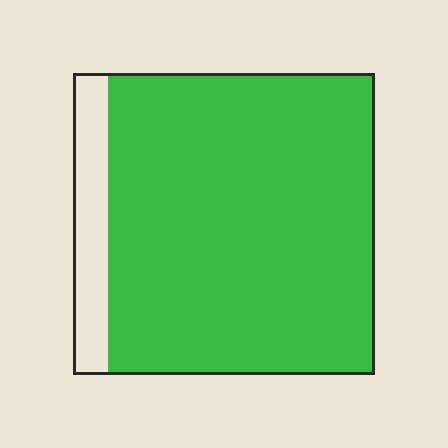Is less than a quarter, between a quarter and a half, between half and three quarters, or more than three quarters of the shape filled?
More than three quarters.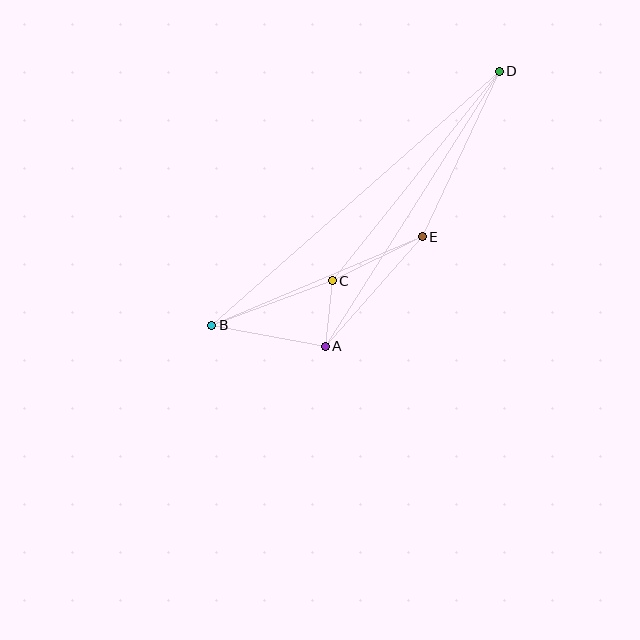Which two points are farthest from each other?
Points B and D are farthest from each other.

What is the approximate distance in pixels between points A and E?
The distance between A and E is approximately 147 pixels.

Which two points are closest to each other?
Points A and C are closest to each other.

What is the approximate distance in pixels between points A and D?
The distance between A and D is approximately 326 pixels.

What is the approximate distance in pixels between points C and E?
The distance between C and E is approximately 100 pixels.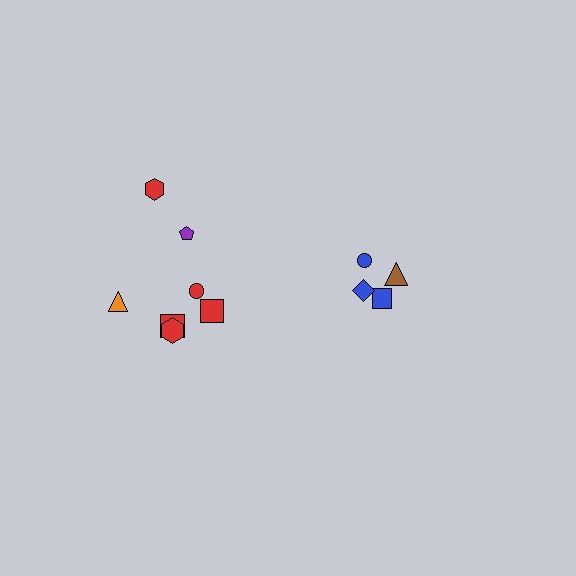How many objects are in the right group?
There are 4 objects.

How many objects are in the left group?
There are 7 objects.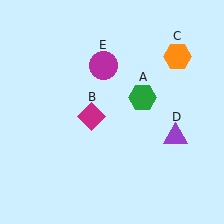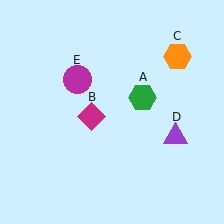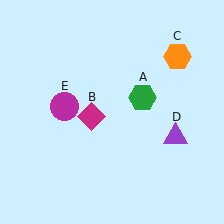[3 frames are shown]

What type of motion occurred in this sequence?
The magenta circle (object E) rotated counterclockwise around the center of the scene.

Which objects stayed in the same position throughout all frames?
Green hexagon (object A) and magenta diamond (object B) and orange hexagon (object C) and purple triangle (object D) remained stationary.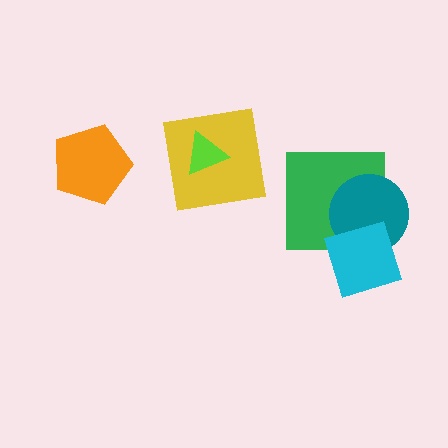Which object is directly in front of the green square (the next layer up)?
The teal circle is directly in front of the green square.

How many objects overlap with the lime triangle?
1 object overlaps with the lime triangle.